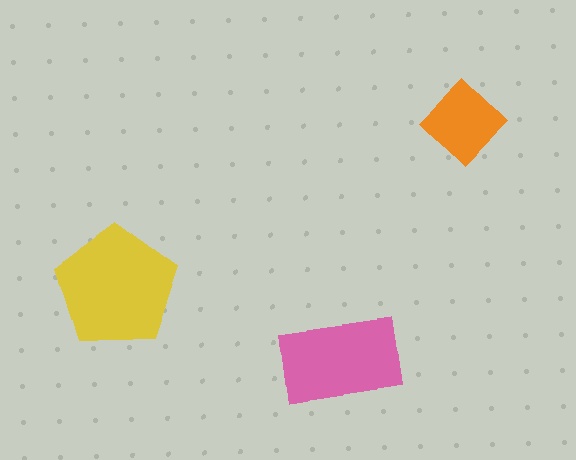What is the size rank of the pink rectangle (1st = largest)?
2nd.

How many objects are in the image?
There are 3 objects in the image.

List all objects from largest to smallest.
The yellow pentagon, the pink rectangle, the orange diamond.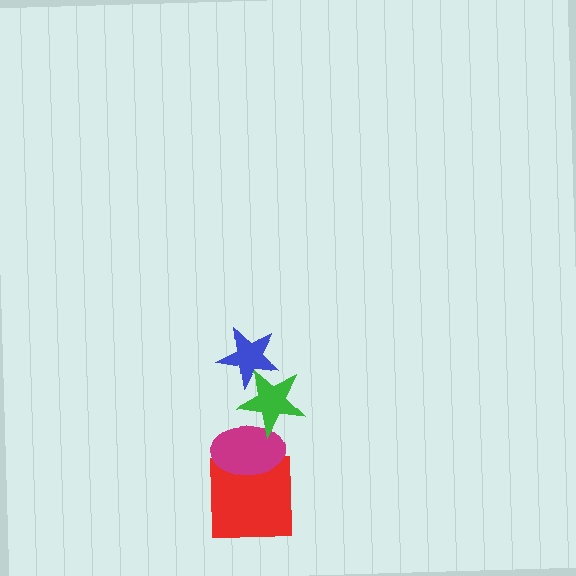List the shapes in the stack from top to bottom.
From top to bottom: the blue star, the green star, the magenta ellipse, the red square.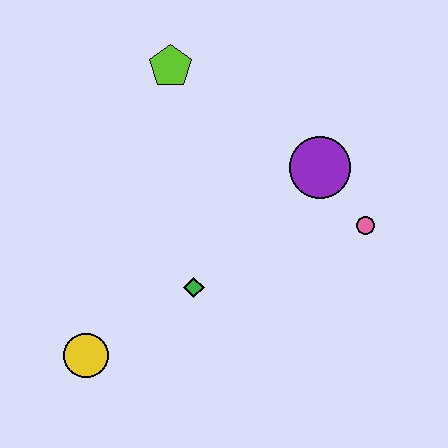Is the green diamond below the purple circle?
Yes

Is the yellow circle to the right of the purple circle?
No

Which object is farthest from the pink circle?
The yellow circle is farthest from the pink circle.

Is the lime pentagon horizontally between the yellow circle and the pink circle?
Yes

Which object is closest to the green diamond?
The yellow circle is closest to the green diamond.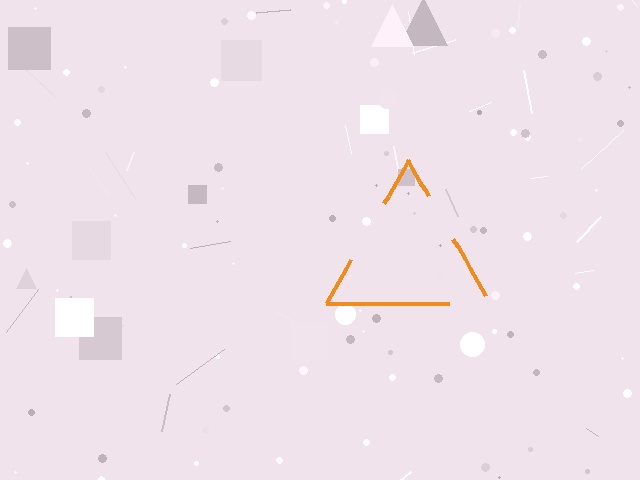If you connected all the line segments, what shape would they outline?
They would outline a triangle.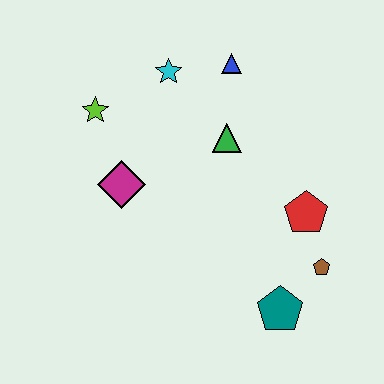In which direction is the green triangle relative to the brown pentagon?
The green triangle is above the brown pentagon.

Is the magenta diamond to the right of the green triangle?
No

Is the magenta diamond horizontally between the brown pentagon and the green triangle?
No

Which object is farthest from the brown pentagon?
The lime star is farthest from the brown pentagon.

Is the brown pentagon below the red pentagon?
Yes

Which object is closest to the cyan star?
The blue triangle is closest to the cyan star.